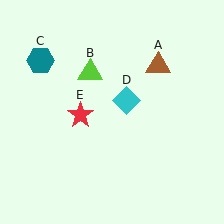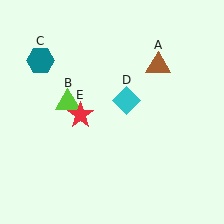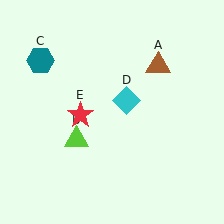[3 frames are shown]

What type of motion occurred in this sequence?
The lime triangle (object B) rotated counterclockwise around the center of the scene.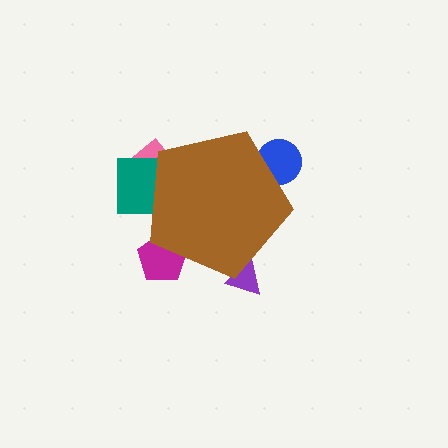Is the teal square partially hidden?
Yes, the teal square is partially hidden behind the brown pentagon.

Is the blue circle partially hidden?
Yes, the blue circle is partially hidden behind the brown pentagon.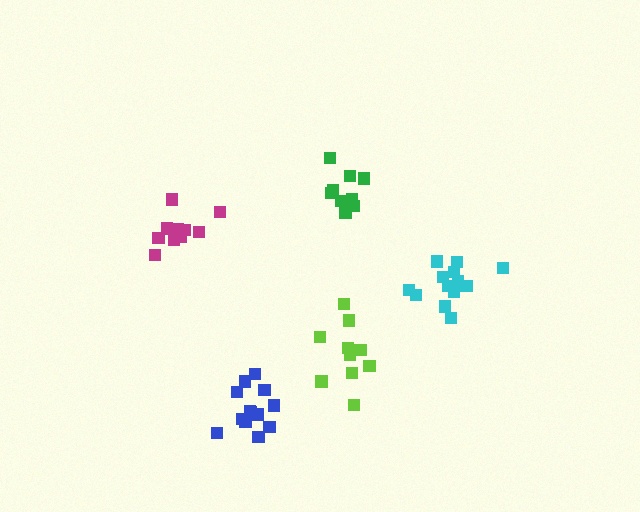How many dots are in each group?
Group 1: 9 dots, Group 2: 13 dots, Group 3: 10 dots, Group 4: 13 dots, Group 5: 10 dots (55 total).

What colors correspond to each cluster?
The clusters are colored: green, cyan, magenta, blue, lime.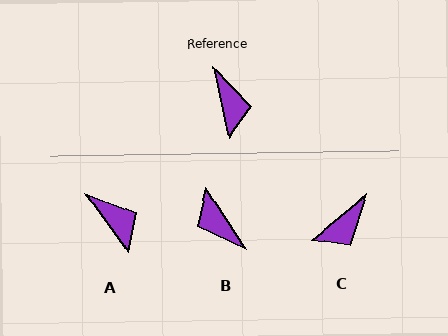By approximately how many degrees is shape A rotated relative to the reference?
Approximately 24 degrees counter-clockwise.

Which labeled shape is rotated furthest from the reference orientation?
B, about 159 degrees away.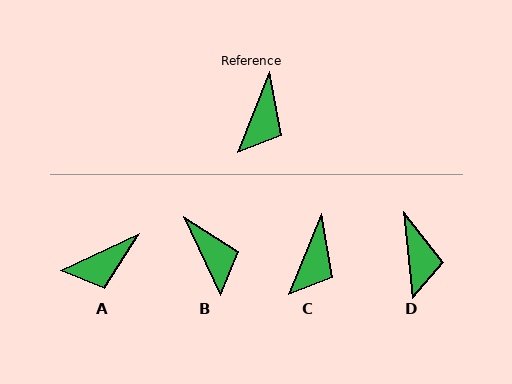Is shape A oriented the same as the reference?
No, it is off by about 43 degrees.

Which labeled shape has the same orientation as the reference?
C.